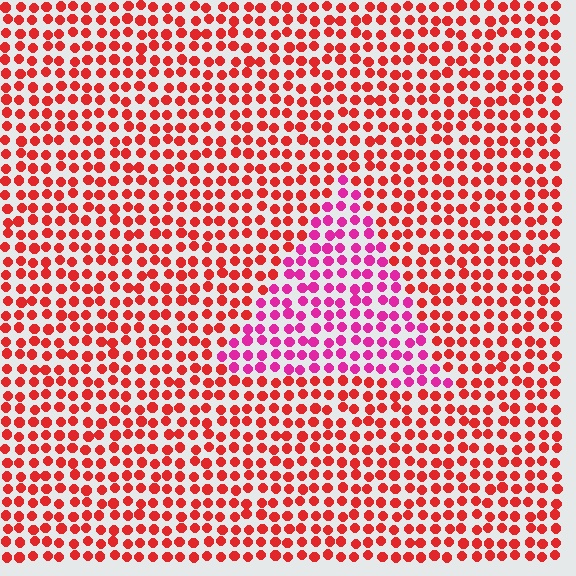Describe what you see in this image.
The image is filled with small red elements in a uniform arrangement. A triangle-shaped region is visible where the elements are tinted to a slightly different hue, forming a subtle color boundary.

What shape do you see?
I see a triangle.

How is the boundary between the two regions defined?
The boundary is defined purely by a slight shift in hue (about 40 degrees). Spacing, size, and orientation are identical on both sides.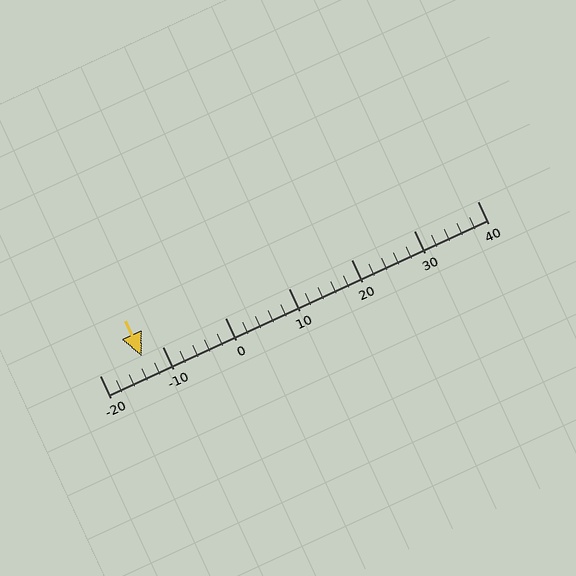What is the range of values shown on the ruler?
The ruler shows values from -20 to 40.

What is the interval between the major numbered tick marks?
The major tick marks are spaced 10 units apart.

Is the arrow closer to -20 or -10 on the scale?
The arrow is closer to -10.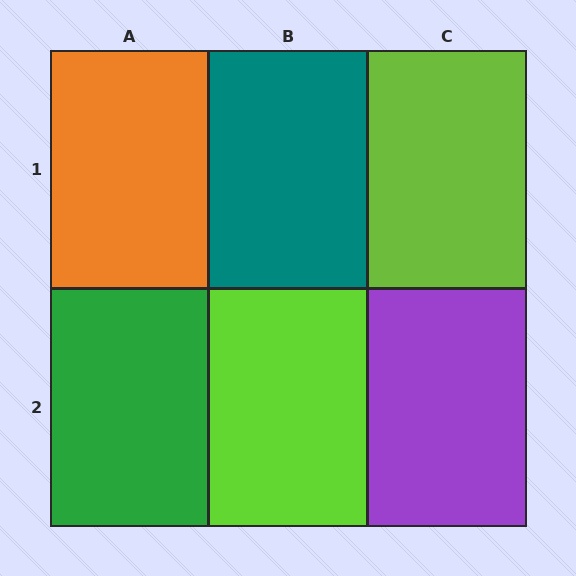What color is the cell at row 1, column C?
Lime.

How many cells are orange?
1 cell is orange.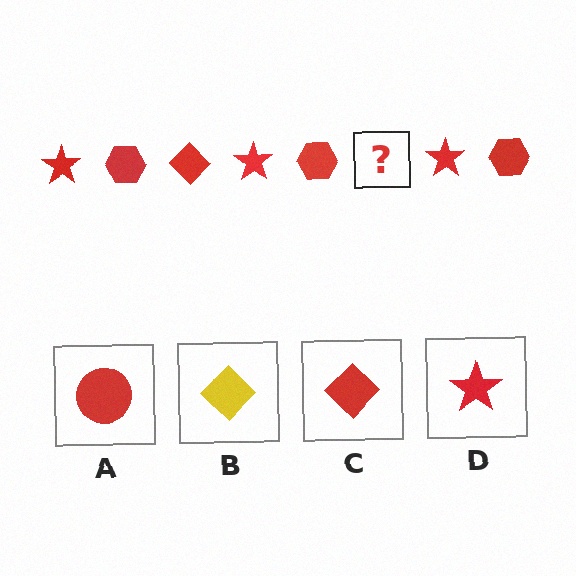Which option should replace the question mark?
Option C.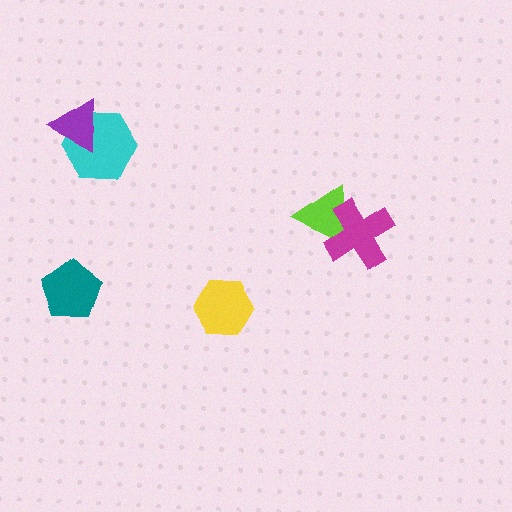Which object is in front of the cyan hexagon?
The purple triangle is in front of the cyan hexagon.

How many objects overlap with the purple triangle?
1 object overlaps with the purple triangle.